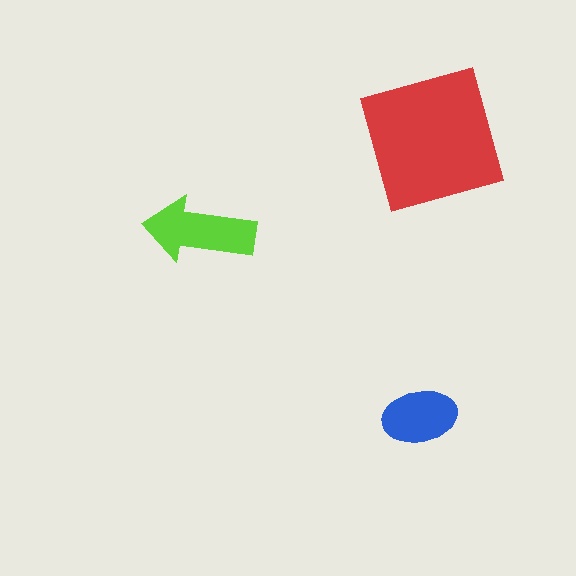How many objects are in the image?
There are 3 objects in the image.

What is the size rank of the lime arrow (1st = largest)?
2nd.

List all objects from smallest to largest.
The blue ellipse, the lime arrow, the red square.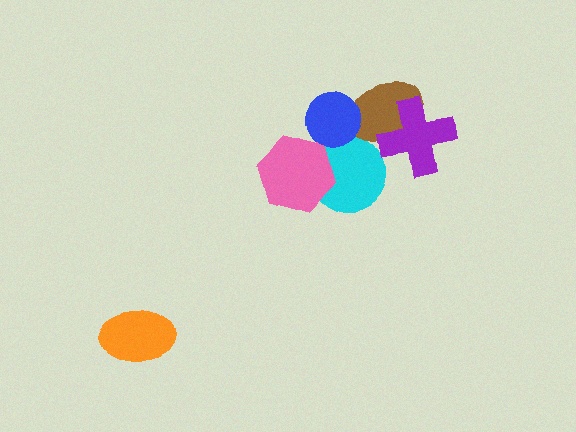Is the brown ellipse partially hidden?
Yes, it is partially covered by another shape.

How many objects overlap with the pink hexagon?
1 object overlaps with the pink hexagon.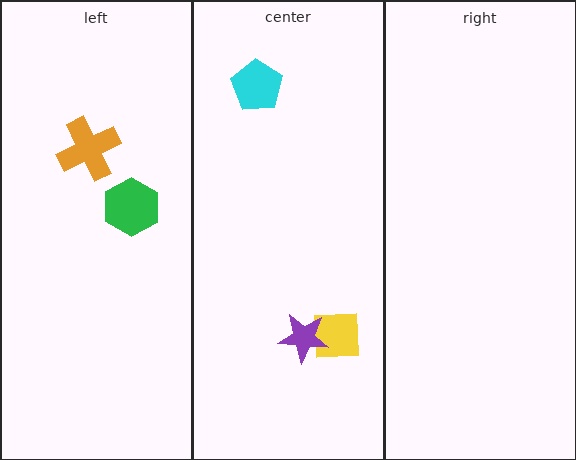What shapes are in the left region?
The green hexagon, the orange cross.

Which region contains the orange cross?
The left region.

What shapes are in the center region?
The yellow square, the cyan pentagon, the purple star.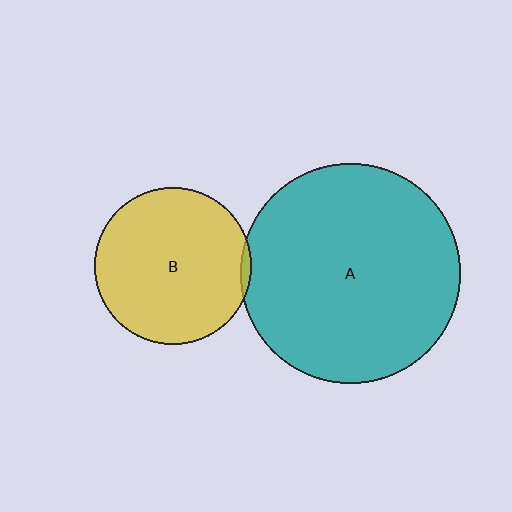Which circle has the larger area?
Circle A (teal).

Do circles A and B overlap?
Yes.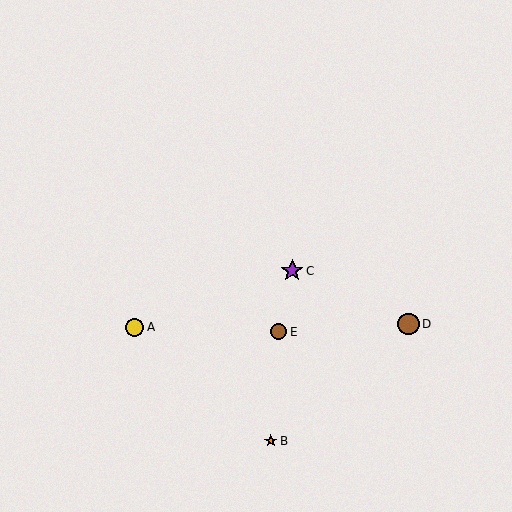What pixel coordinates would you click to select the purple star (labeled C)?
Click at (292, 271) to select the purple star C.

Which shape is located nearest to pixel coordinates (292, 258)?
The purple star (labeled C) at (292, 271) is nearest to that location.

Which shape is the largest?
The brown circle (labeled D) is the largest.